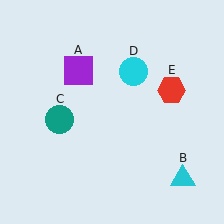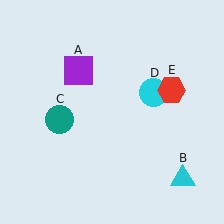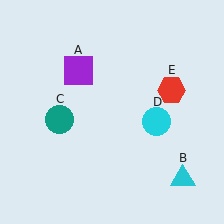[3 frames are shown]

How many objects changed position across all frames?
1 object changed position: cyan circle (object D).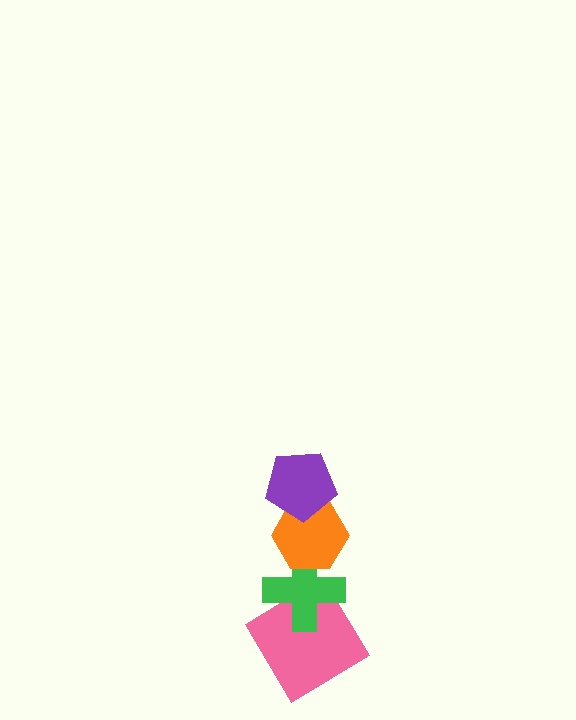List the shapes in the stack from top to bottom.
From top to bottom: the purple pentagon, the orange hexagon, the green cross, the pink diamond.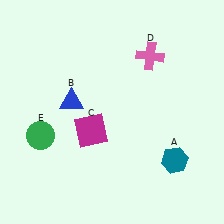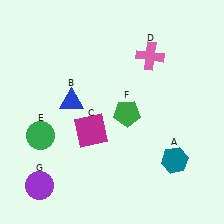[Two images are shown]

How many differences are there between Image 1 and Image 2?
There are 2 differences between the two images.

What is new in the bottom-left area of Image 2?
A purple circle (G) was added in the bottom-left area of Image 2.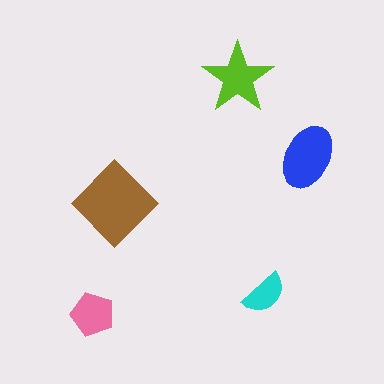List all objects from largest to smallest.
The brown diamond, the blue ellipse, the lime star, the pink pentagon, the cyan semicircle.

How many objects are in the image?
There are 5 objects in the image.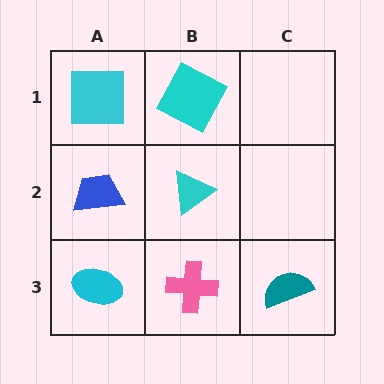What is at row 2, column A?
A blue trapezoid.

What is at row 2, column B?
A cyan triangle.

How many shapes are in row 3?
3 shapes.